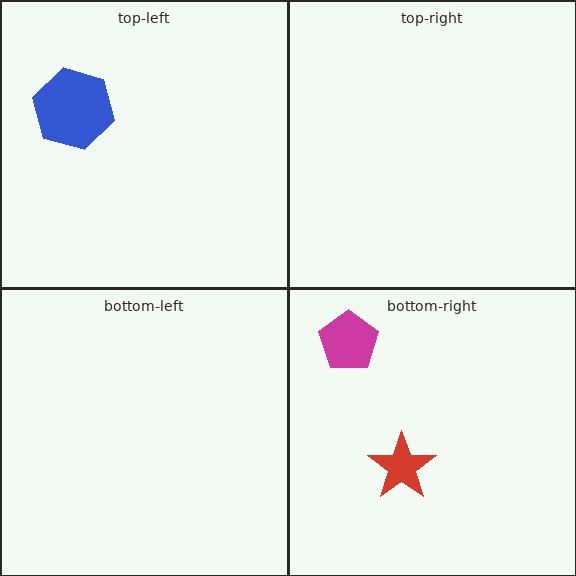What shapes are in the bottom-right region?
The magenta pentagon, the red star.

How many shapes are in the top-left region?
1.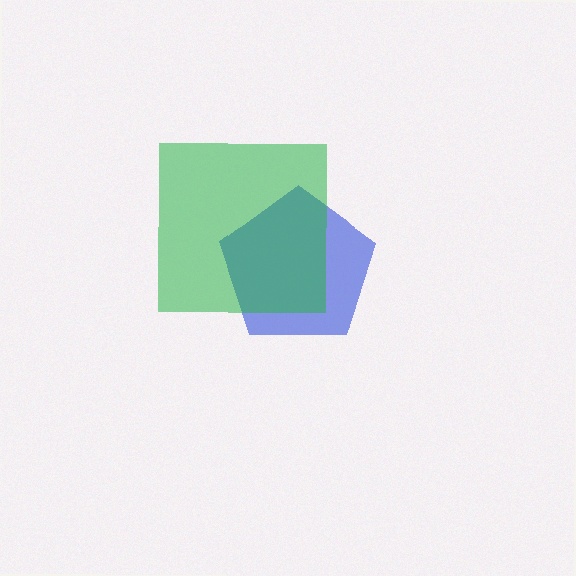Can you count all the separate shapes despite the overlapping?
Yes, there are 2 separate shapes.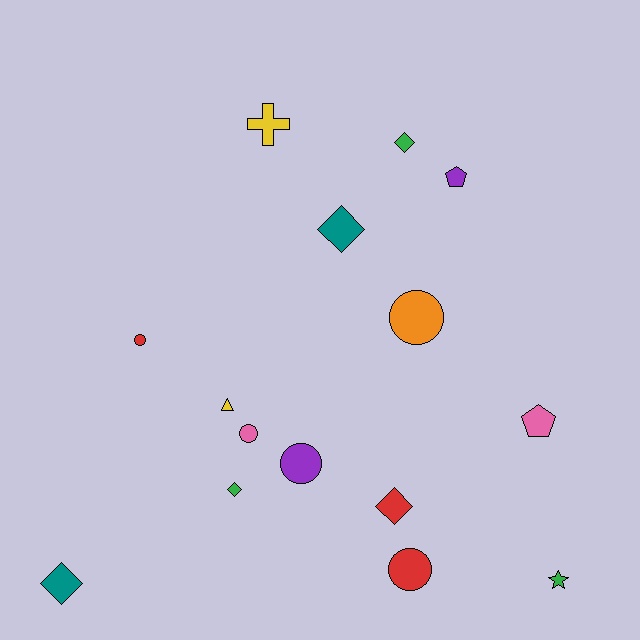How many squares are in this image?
There are no squares.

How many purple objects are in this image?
There are 2 purple objects.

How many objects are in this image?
There are 15 objects.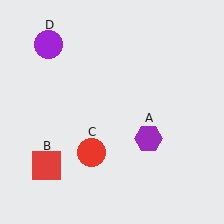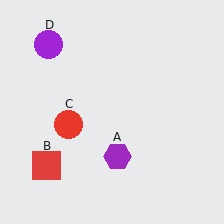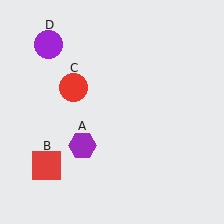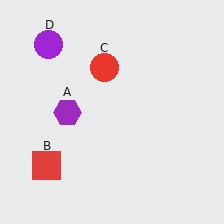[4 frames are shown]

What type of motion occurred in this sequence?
The purple hexagon (object A), red circle (object C) rotated clockwise around the center of the scene.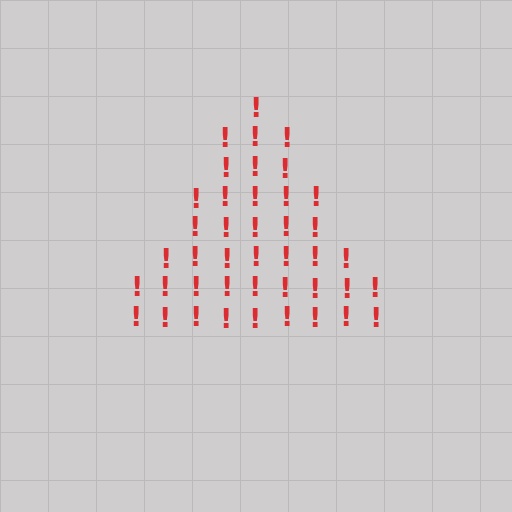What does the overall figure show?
The overall figure shows a triangle.